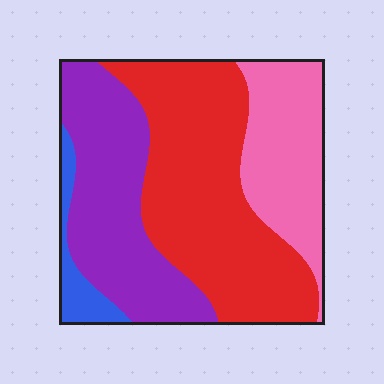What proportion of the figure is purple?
Purple takes up about one third (1/3) of the figure.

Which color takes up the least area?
Blue, at roughly 5%.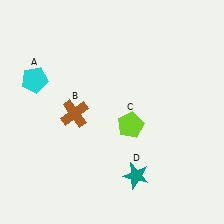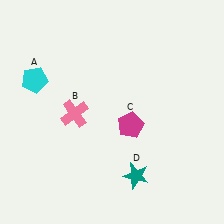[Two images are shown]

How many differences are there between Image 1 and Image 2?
There are 2 differences between the two images.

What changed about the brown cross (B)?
In Image 1, B is brown. In Image 2, it changed to pink.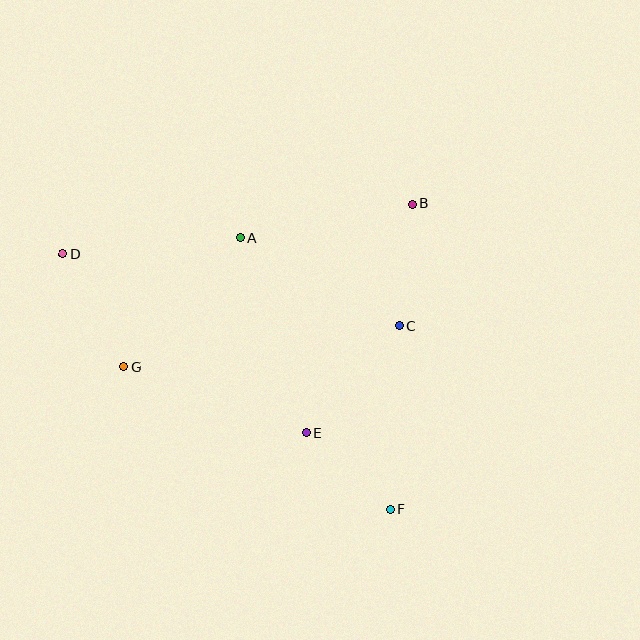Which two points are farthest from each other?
Points D and F are farthest from each other.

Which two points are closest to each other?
Points E and F are closest to each other.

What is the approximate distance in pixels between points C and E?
The distance between C and E is approximately 142 pixels.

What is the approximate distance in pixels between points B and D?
The distance between B and D is approximately 353 pixels.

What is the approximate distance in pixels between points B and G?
The distance between B and G is approximately 331 pixels.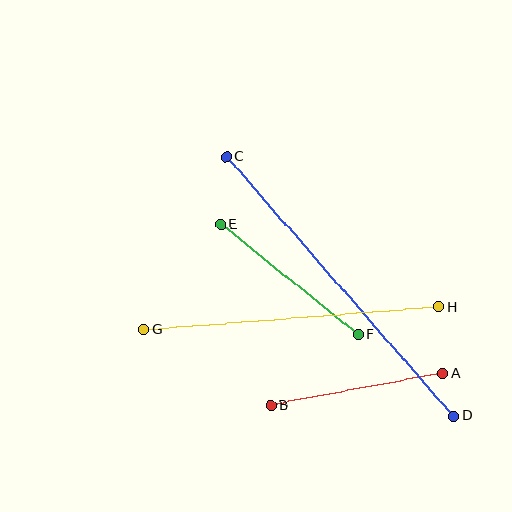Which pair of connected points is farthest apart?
Points C and D are farthest apart.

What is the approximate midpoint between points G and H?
The midpoint is at approximately (291, 318) pixels.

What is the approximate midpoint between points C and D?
The midpoint is at approximately (340, 286) pixels.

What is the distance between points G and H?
The distance is approximately 296 pixels.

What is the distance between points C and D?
The distance is approximately 345 pixels.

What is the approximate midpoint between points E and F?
The midpoint is at approximately (290, 279) pixels.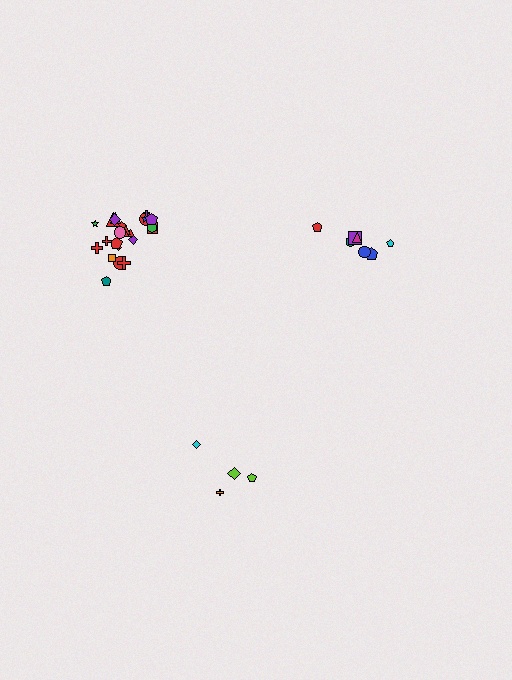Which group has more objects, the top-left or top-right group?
The top-left group.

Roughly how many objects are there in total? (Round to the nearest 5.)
Roughly 35 objects in total.